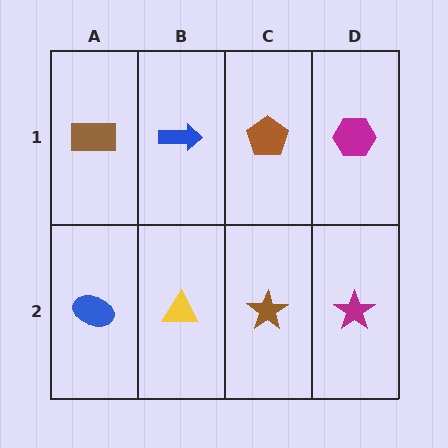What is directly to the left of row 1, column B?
A brown rectangle.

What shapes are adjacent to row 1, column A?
A blue ellipse (row 2, column A), a blue arrow (row 1, column B).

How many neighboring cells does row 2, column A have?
2.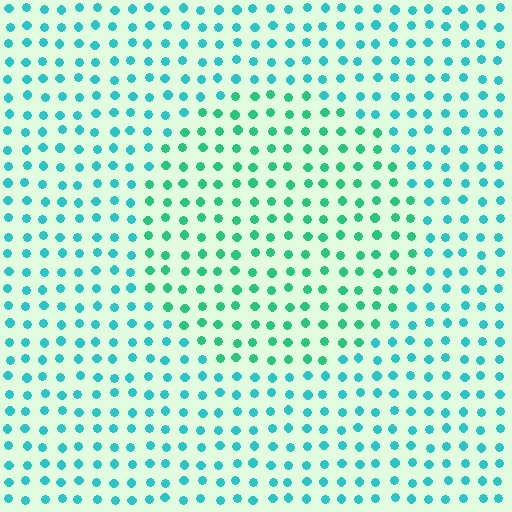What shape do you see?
I see a circle.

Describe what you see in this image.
The image is filled with small cyan elements in a uniform arrangement. A circle-shaped region is visible where the elements are tinted to a slightly different hue, forming a subtle color boundary.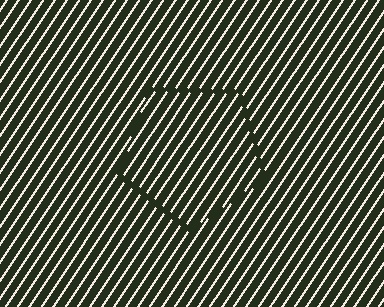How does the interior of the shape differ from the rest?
The interior of the shape contains the same grating, shifted by half a period — the contour is defined by the phase discontinuity where line-ends from the inner and outer gratings abut.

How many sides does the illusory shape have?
5 sides — the line-ends trace a pentagon.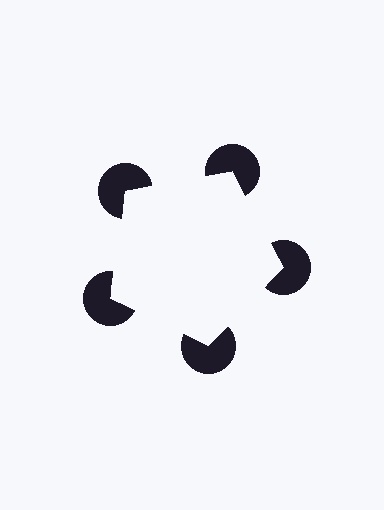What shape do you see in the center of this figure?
An illusory pentagon — its edges are inferred from the aligned wedge cuts in the pac-man discs, not physically drawn.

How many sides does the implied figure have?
5 sides.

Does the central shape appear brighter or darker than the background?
It typically appears slightly brighter than the background, even though no actual brightness change is drawn.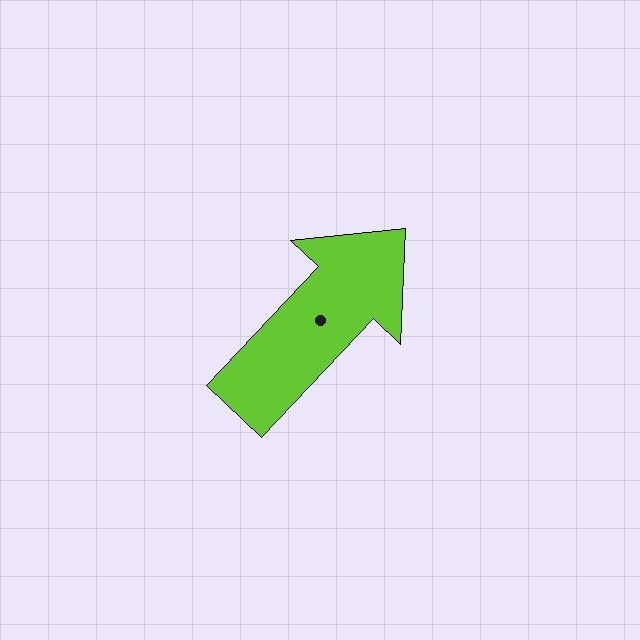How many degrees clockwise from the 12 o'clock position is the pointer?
Approximately 43 degrees.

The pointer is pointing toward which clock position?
Roughly 1 o'clock.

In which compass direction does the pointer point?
Northeast.